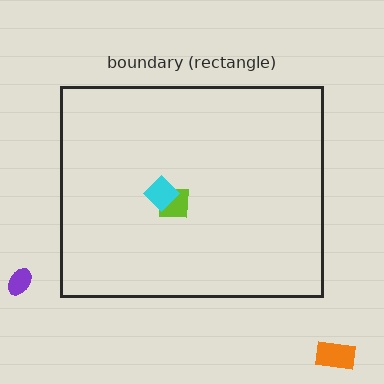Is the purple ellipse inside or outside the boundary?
Outside.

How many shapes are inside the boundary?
2 inside, 2 outside.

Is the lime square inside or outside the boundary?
Inside.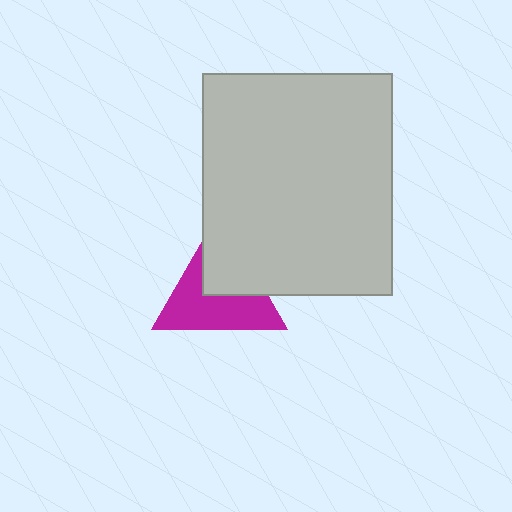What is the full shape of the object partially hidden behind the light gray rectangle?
The partially hidden object is a magenta triangle.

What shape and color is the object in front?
The object in front is a light gray rectangle.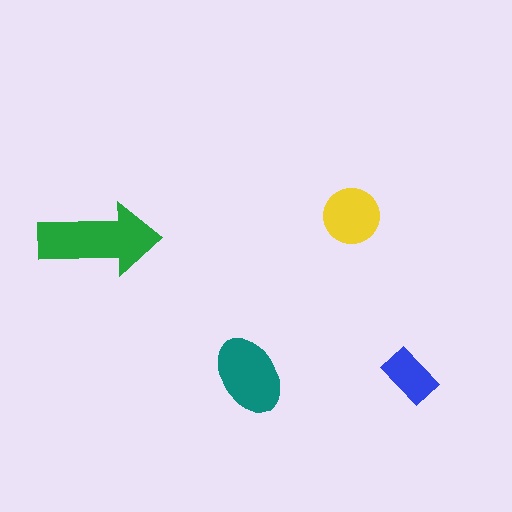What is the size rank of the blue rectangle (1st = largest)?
4th.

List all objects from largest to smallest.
The green arrow, the teal ellipse, the yellow circle, the blue rectangle.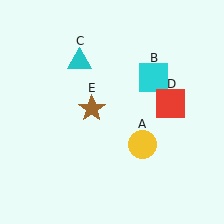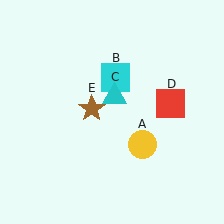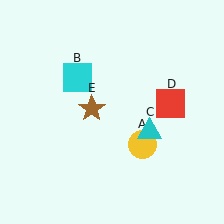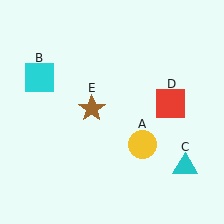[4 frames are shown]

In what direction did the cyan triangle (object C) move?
The cyan triangle (object C) moved down and to the right.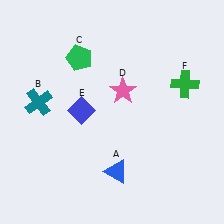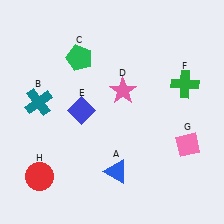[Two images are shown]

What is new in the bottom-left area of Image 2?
A red circle (H) was added in the bottom-left area of Image 2.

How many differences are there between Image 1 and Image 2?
There are 2 differences between the two images.